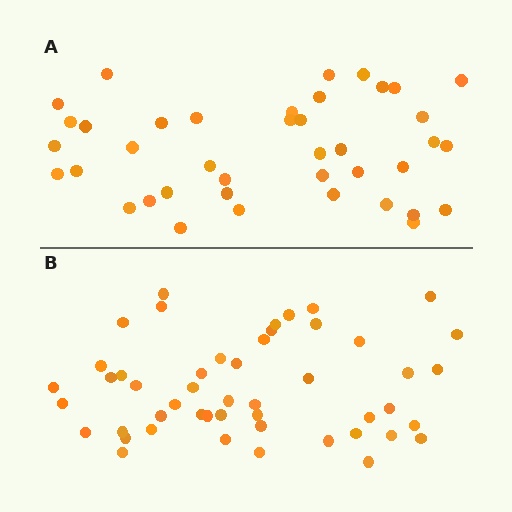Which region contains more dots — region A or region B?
Region B (the bottom region) has more dots.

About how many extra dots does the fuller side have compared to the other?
Region B has roughly 8 or so more dots than region A.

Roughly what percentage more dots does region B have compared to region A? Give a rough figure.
About 20% more.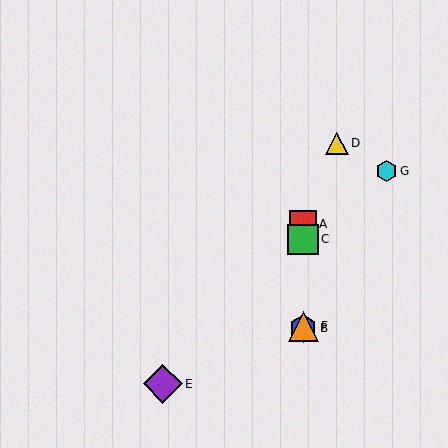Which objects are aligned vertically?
Objects A, B, C, F are aligned vertically.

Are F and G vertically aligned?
No, F is at x≈303 and G is at x≈386.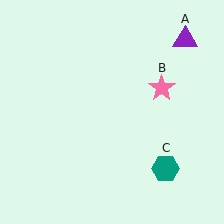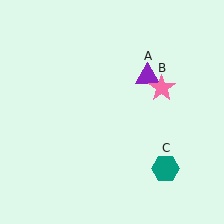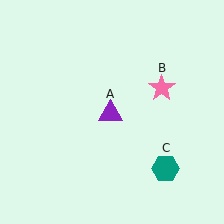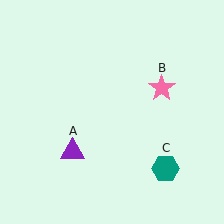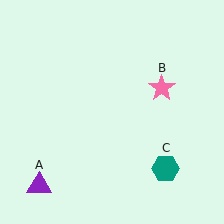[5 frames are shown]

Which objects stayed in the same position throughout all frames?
Pink star (object B) and teal hexagon (object C) remained stationary.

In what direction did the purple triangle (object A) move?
The purple triangle (object A) moved down and to the left.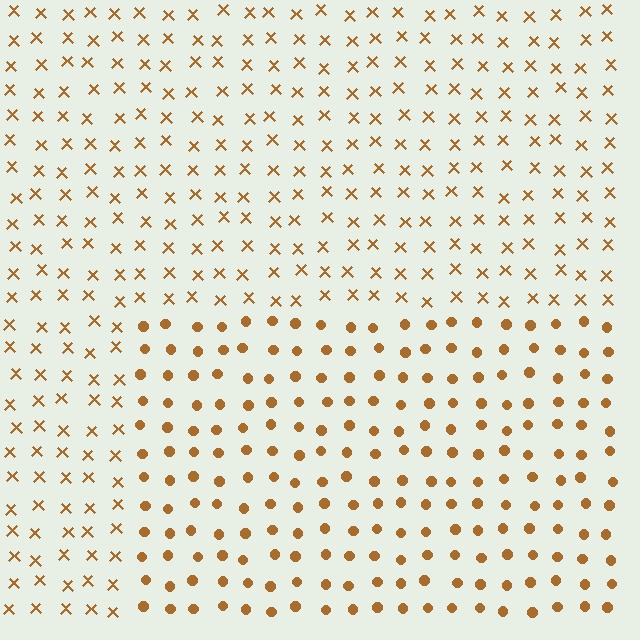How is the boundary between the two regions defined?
The boundary is defined by a change in element shape: circles inside vs. X marks outside. All elements share the same color and spacing.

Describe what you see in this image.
The image is filled with small brown elements arranged in a uniform grid. A rectangle-shaped region contains circles, while the surrounding area contains X marks. The boundary is defined purely by the change in element shape.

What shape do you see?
I see a rectangle.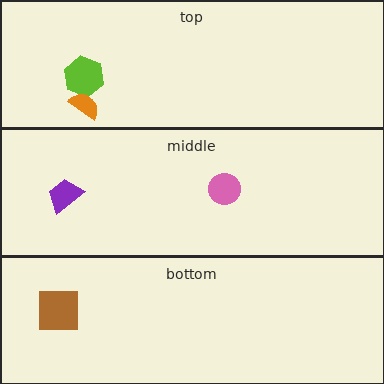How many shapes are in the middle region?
2.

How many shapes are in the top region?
2.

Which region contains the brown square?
The bottom region.